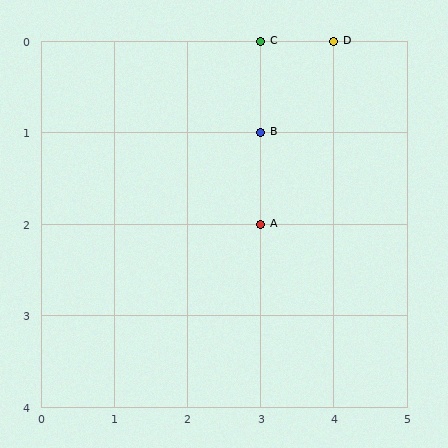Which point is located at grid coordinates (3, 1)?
Point B is at (3, 1).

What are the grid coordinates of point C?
Point C is at grid coordinates (3, 0).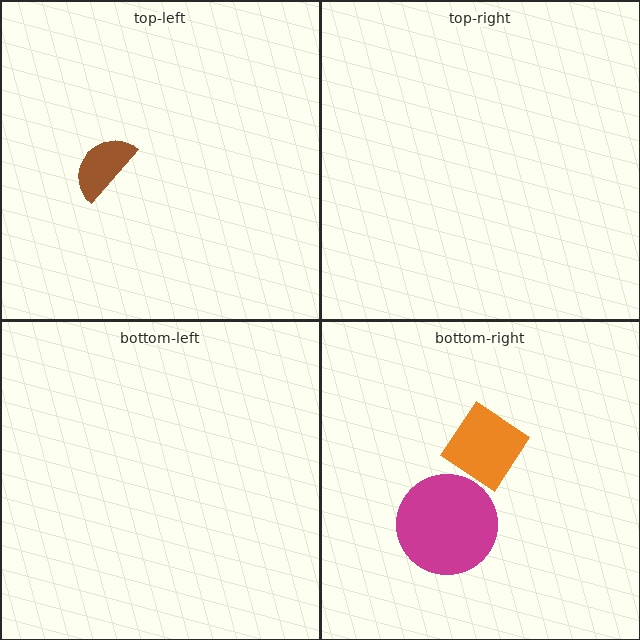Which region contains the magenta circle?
The bottom-right region.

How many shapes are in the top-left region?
1.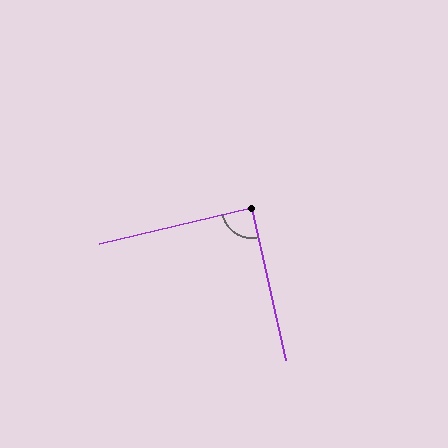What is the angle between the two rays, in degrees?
Approximately 89 degrees.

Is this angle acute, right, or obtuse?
It is approximately a right angle.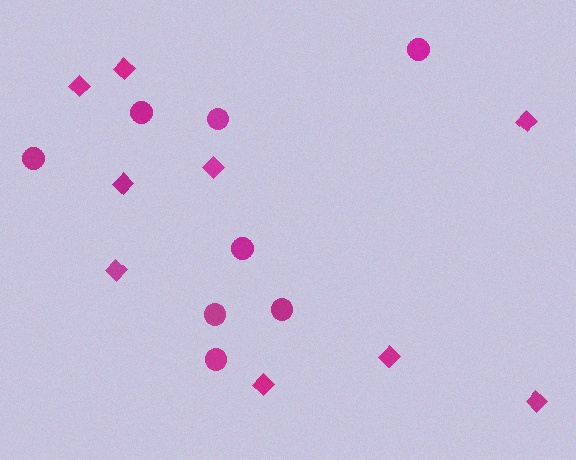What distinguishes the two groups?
There are 2 groups: one group of circles (8) and one group of diamonds (9).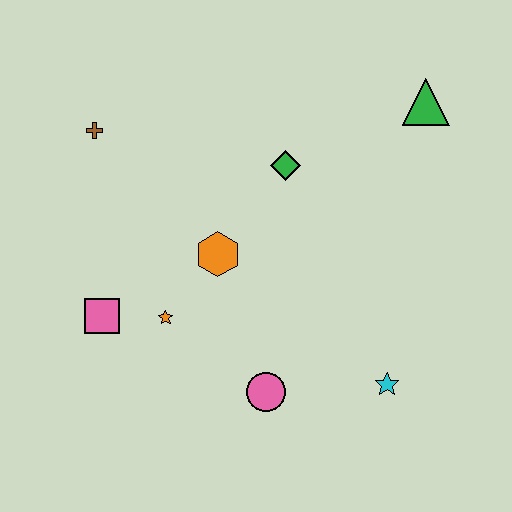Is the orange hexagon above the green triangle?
No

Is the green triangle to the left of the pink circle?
No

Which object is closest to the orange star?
The pink square is closest to the orange star.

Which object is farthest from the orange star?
The green triangle is farthest from the orange star.